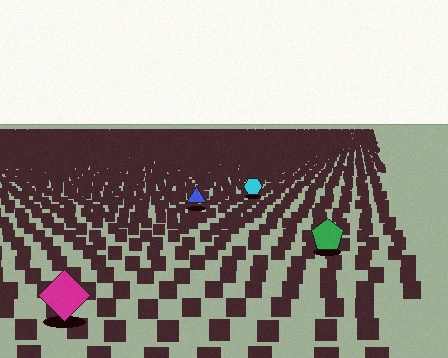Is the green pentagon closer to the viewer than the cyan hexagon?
Yes. The green pentagon is closer — you can tell from the texture gradient: the ground texture is coarser near it.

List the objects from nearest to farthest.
From nearest to farthest: the magenta diamond, the green pentagon, the blue triangle, the cyan hexagon.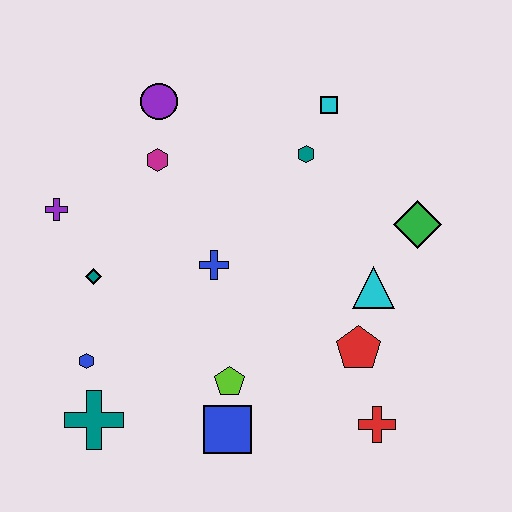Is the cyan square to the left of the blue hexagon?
No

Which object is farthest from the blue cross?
The red cross is farthest from the blue cross.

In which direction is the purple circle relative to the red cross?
The purple circle is above the red cross.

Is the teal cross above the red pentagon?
No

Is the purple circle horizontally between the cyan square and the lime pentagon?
No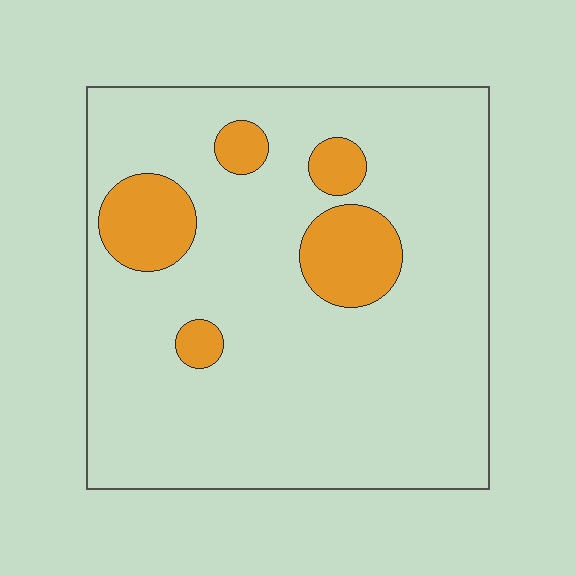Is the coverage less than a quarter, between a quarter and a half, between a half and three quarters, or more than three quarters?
Less than a quarter.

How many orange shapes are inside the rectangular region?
5.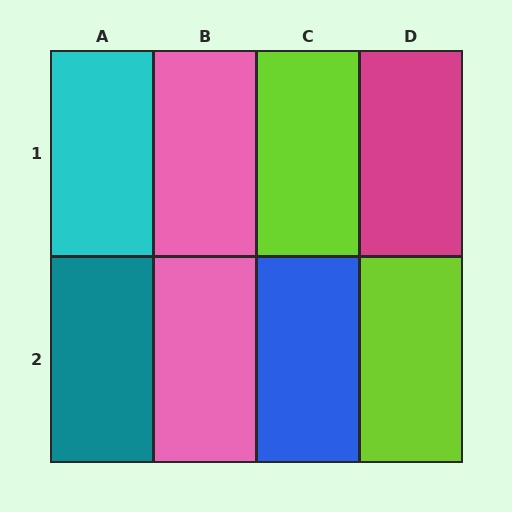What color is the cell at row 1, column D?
Magenta.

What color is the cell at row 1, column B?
Pink.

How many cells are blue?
1 cell is blue.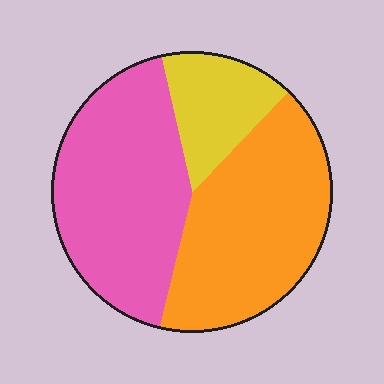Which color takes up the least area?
Yellow, at roughly 15%.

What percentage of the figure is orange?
Orange takes up between a third and a half of the figure.